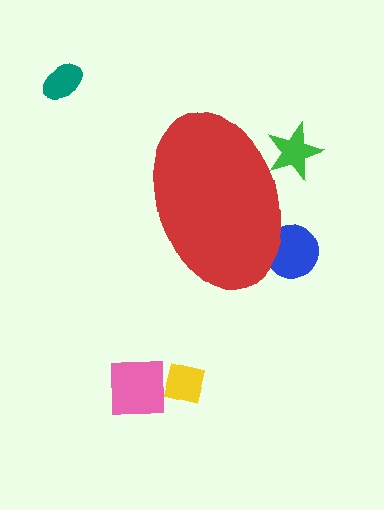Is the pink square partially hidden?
No, the pink square is fully visible.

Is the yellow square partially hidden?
No, the yellow square is fully visible.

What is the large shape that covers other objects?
A red ellipse.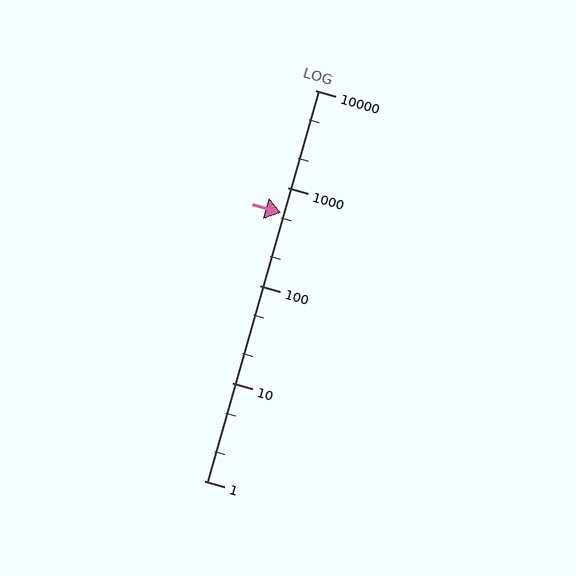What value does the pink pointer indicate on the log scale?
The pointer indicates approximately 560.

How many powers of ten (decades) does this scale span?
The scale spans 4 decades, from 1 to 10000.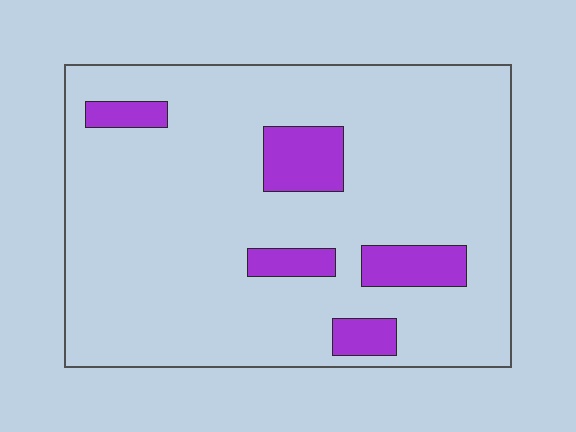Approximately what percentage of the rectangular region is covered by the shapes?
Approximately 15%.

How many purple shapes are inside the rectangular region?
5.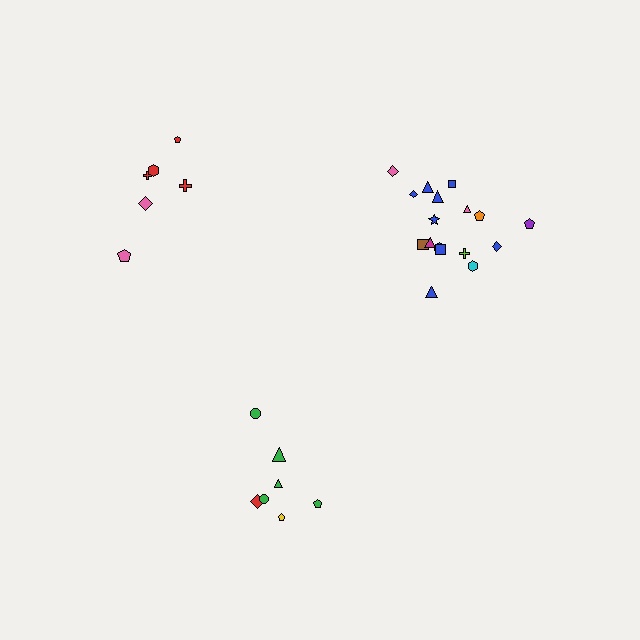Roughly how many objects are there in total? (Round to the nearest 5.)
Roughly 30 objects in total.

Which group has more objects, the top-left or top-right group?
The top-right group.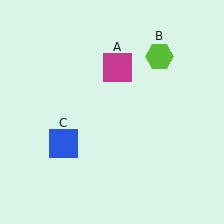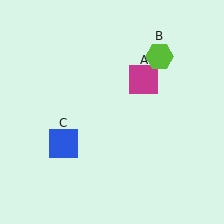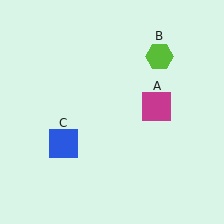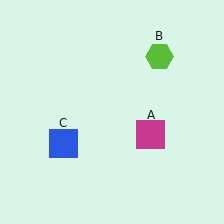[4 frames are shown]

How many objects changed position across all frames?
1 object changed position: magenta square (object A).